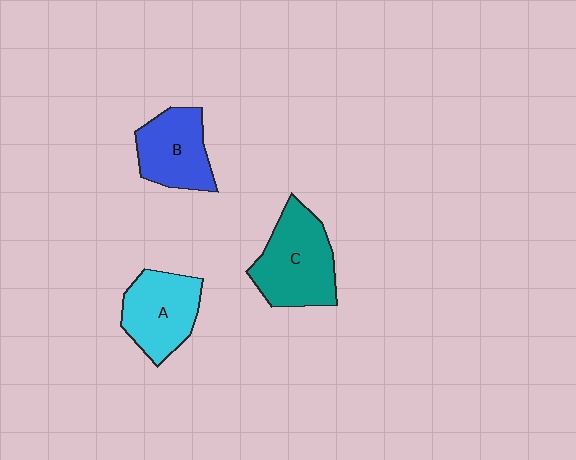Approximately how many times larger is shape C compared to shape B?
Approximately 1.3 times.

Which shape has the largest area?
Shape C (teal).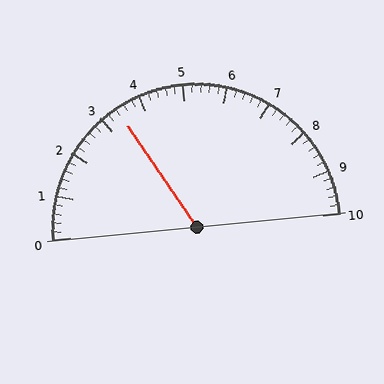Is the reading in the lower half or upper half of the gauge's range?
The reading is in the lower half of the range (0 to 10).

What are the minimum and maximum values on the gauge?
The gauge ranges from 0 to 10.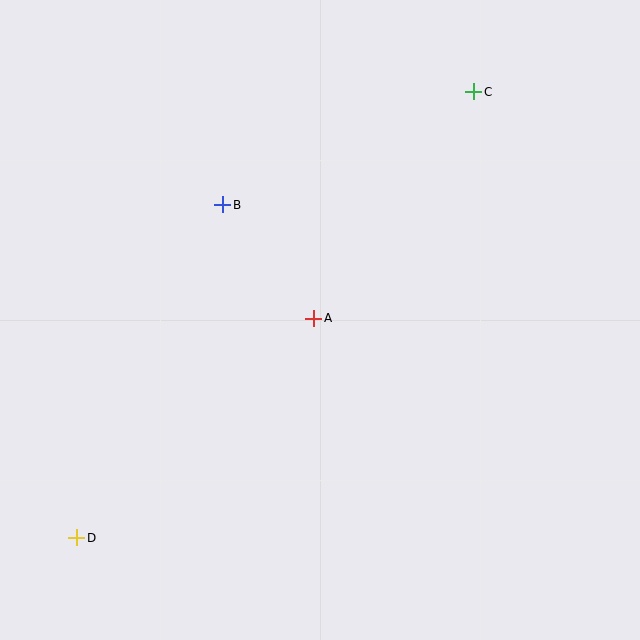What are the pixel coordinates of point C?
Point C is at (474, 92).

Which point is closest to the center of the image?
Point A at (314, 318) is closest to the center.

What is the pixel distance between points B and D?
The distance between B and D is 364 pixels.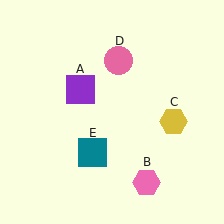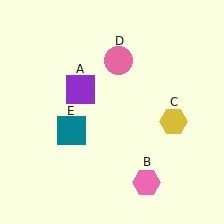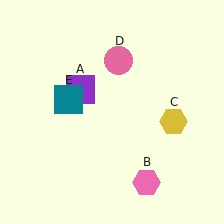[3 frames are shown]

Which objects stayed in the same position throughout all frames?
Purple square (object A) and pink hexagon (object B) and yellow hexagon (object C) and pink circle (object D) remained stationary.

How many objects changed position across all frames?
1 object changed position: teal square (object E).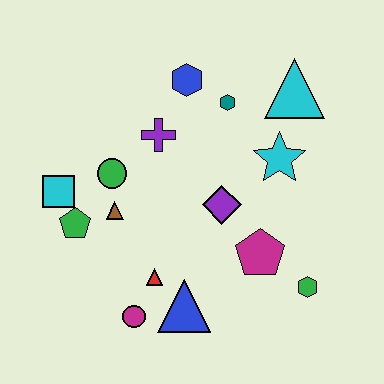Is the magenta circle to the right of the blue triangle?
No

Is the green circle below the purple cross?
Yes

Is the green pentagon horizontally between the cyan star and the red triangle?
No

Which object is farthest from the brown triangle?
The cyan triangle is farthest from the brown triangle.